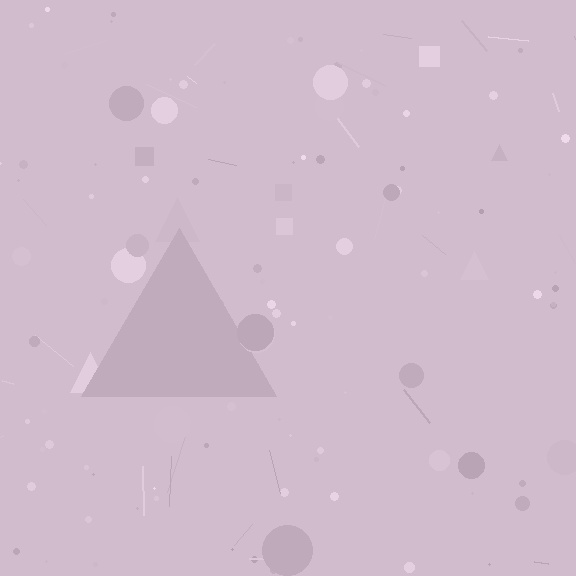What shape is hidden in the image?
A triangle is hidden in the image.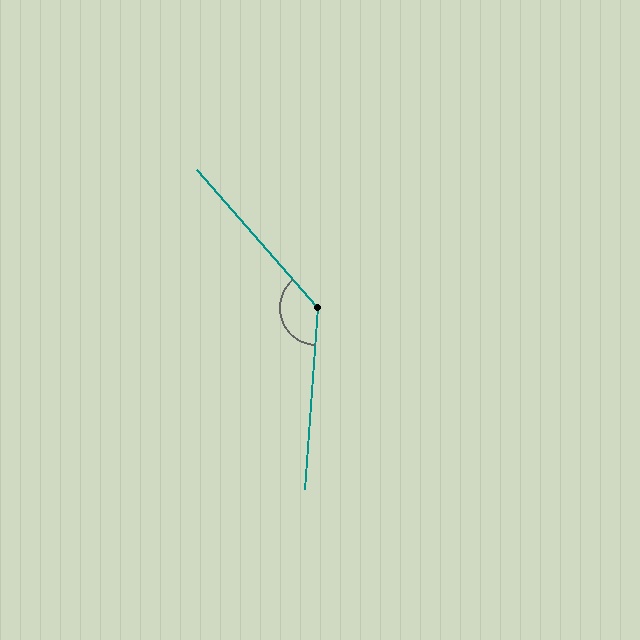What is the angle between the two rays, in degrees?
Approximately 135 degrees.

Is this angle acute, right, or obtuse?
It is obtuse.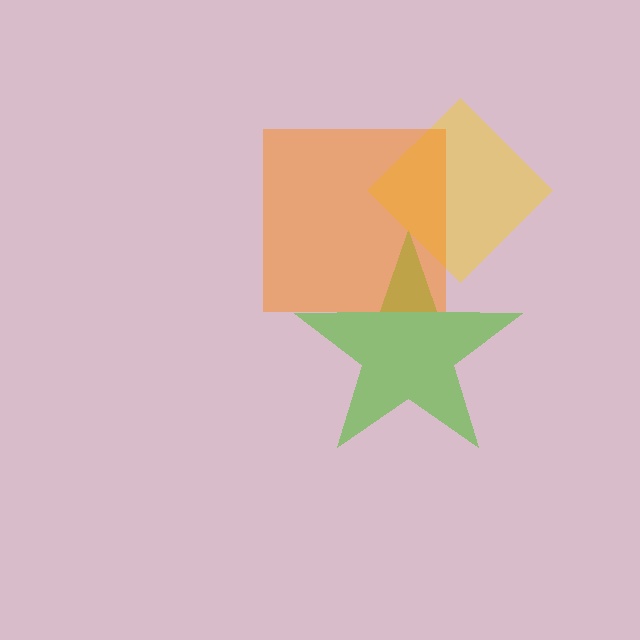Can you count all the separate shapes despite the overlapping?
Yes, there are 3 separate shapes.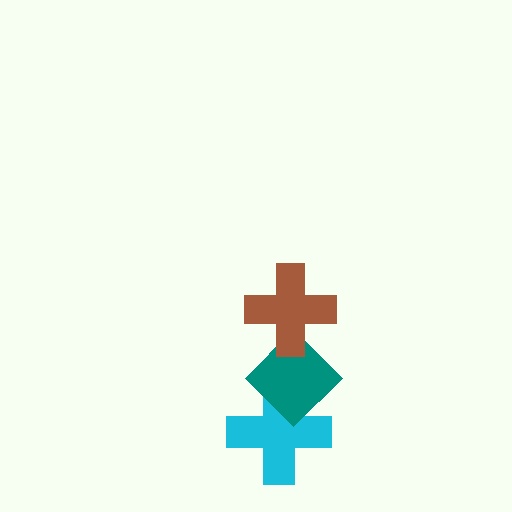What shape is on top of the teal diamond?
The brown cross is on top of the teal diamond.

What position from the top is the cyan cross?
The cyan cross is 3rd from the top.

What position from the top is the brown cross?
The brown cross is 1st from the top.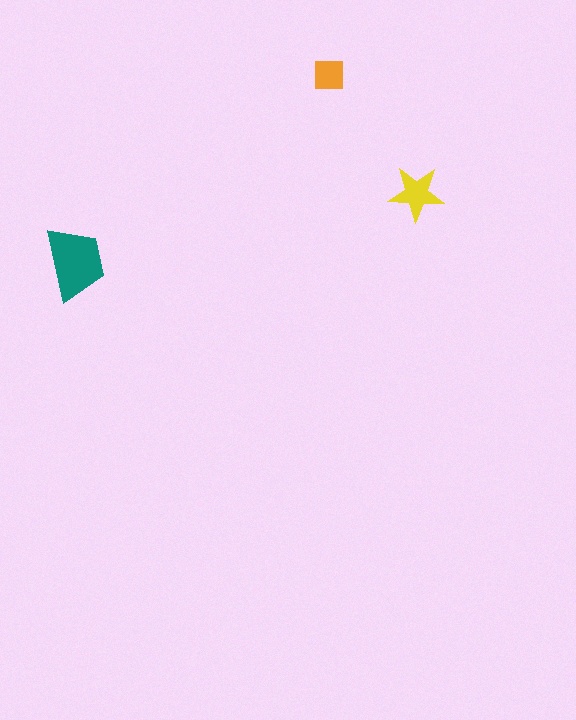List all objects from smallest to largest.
The orange square, the yellow star, the teal trapezoid.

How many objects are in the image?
There are 3 objects in the image.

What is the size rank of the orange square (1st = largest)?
3rd.